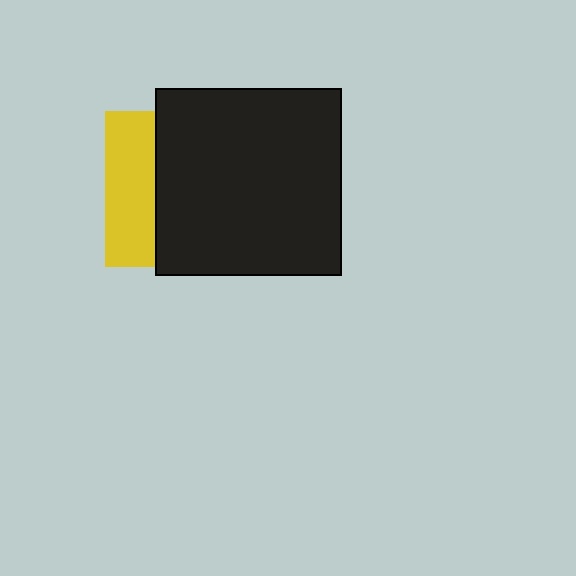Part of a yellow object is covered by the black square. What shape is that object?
It is a square.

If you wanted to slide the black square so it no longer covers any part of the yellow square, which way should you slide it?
Slide it right — that is the most direct way to separate the two shapes.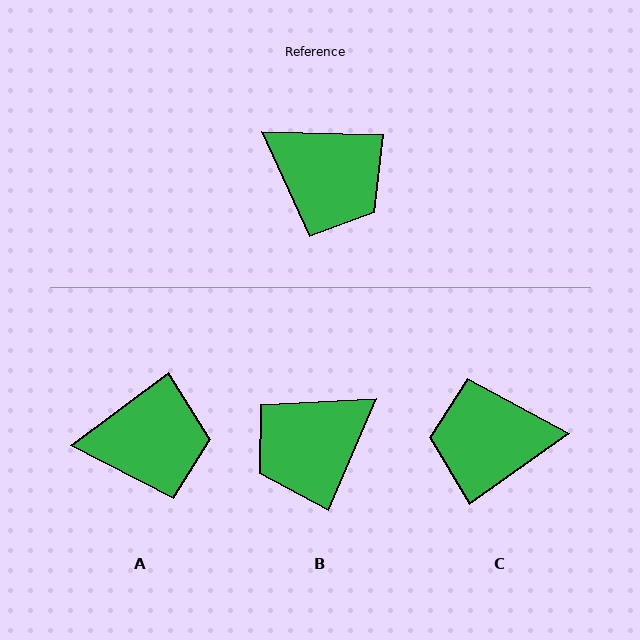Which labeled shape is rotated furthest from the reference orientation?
C, about 143 degrees away.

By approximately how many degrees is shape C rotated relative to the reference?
Approximately 143 degrees clockwise.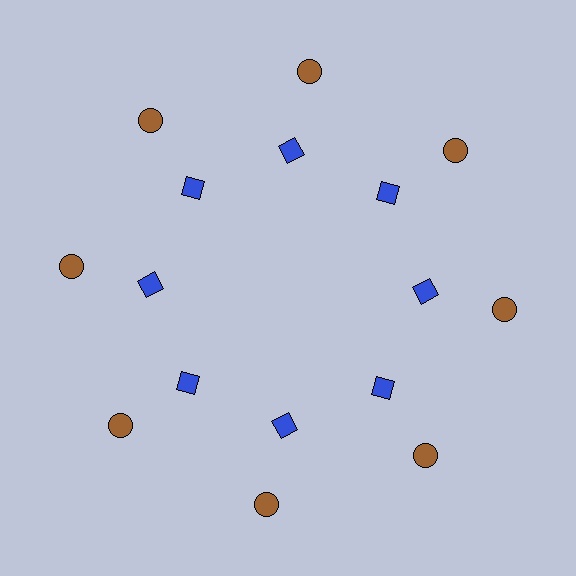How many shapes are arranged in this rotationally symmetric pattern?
There are 16 shapes, arranged in 8 groups of 2.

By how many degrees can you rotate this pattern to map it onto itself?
The pattern maps onto itself every 45 degrees of rotation.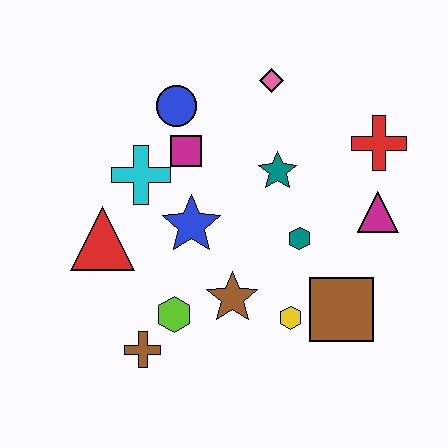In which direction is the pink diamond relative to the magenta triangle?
The pink diamond is above the magenta triangle.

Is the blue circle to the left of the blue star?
Yes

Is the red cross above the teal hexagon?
Yes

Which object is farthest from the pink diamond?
The brown cross is farthest from the pink diamond.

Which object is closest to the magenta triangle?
The red cross is closest to the magenta triangle.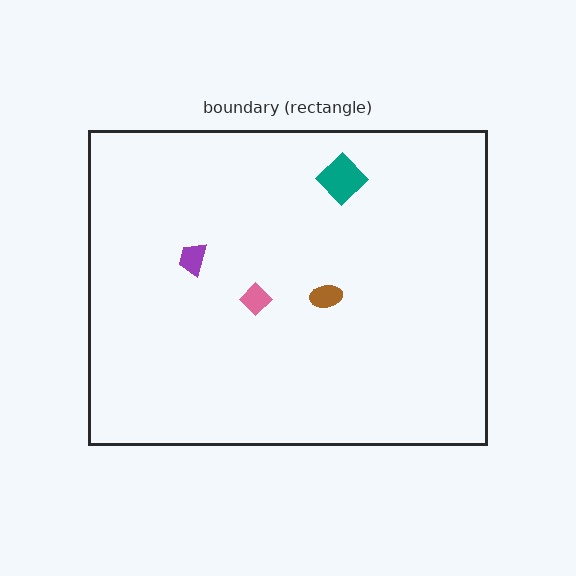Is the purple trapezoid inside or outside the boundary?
Inside.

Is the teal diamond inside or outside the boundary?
Inside.